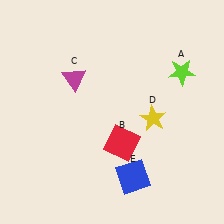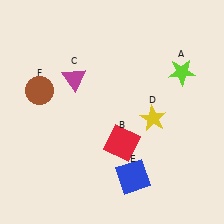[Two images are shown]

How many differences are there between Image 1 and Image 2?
There is 1 difference between the two images.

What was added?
A brown circle (F) was added in Image 2.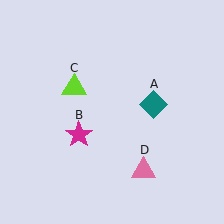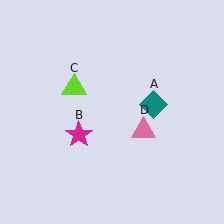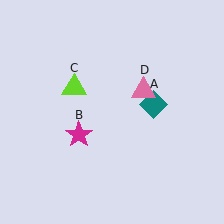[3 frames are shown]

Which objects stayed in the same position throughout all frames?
Teal diamond (object A) and magenta star (object B) and lime triangle (object C) remained stationary.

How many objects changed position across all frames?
1 object changed position: pink triangle (object D).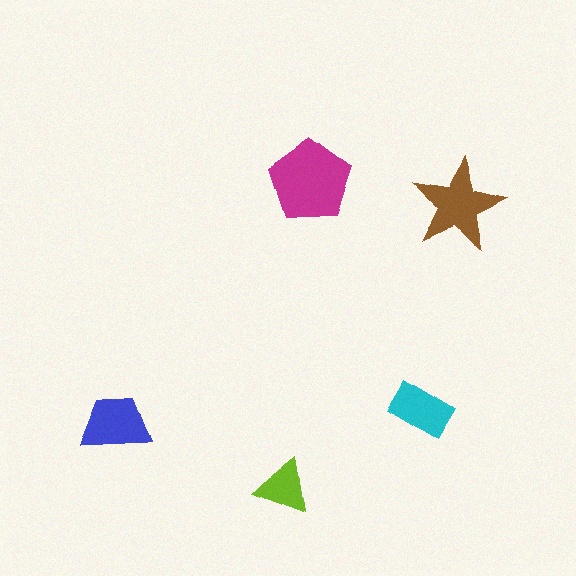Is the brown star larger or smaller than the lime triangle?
Larger.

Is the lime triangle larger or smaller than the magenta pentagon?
Smaller.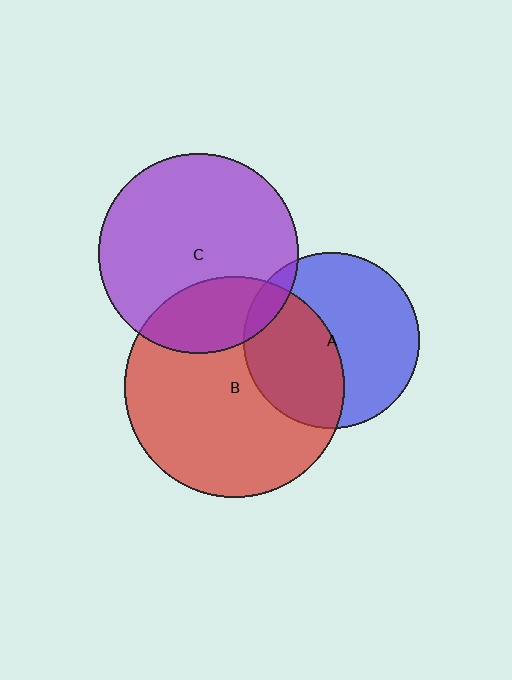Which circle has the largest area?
Circle B (red).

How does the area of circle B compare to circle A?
Approximately 1.6 times.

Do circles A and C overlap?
Yes.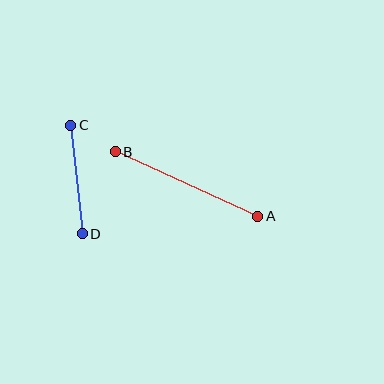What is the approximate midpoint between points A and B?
The midpoint is at approximately (186, 184) pixels.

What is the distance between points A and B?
The distance is approximately 157 pixels.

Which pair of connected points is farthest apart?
Points A and B are farthest apart.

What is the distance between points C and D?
The distance is approximately 109 pixels.